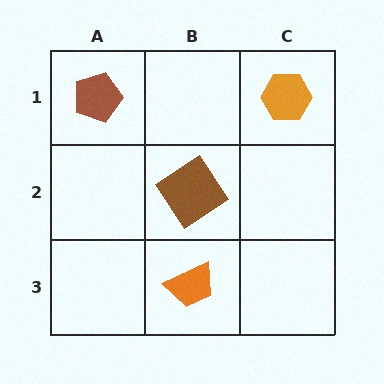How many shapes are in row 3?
1 shape.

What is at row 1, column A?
A brown pentagon.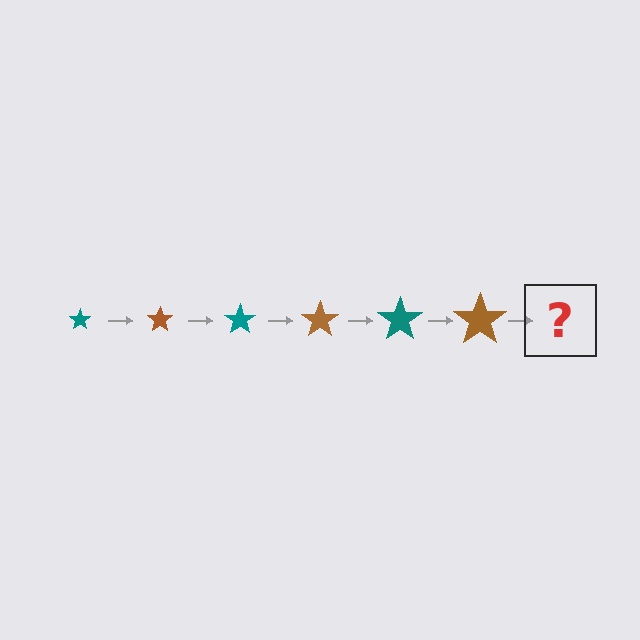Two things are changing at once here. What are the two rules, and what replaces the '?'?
The two rules are that the star grows larger each step and the color cycles through teal and brown. The '?' should be a teal star, larger than the previous one.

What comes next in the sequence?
The next element should be a teal star, larger than the previous one.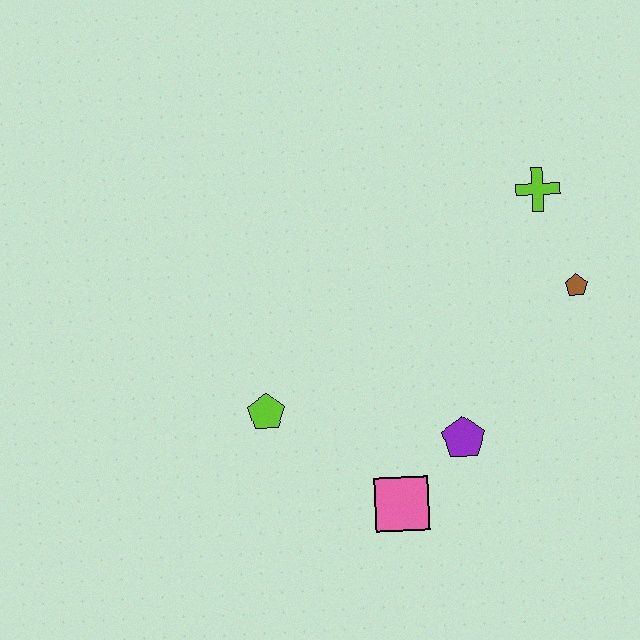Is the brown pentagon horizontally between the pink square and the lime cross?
No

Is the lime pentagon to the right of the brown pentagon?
No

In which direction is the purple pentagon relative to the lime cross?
The purple pentagon is below the lime cross.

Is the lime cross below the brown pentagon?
No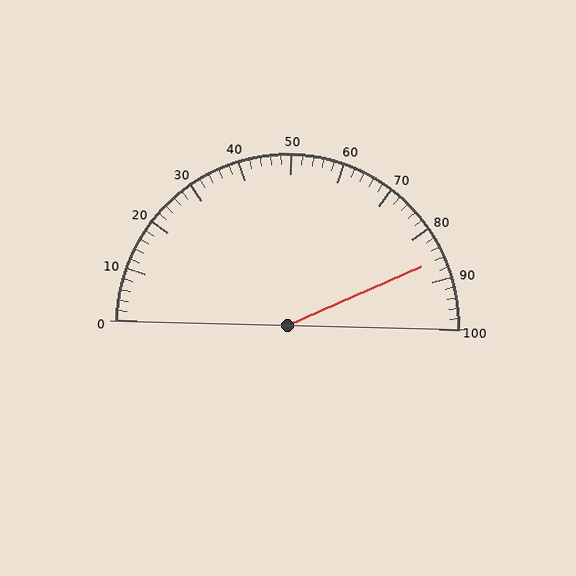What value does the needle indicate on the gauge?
The needle indicates approximately 86.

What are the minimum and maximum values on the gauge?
The gauge ranges from 0 to 100.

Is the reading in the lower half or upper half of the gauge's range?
The reading is in the upper half of the range (0 to 100).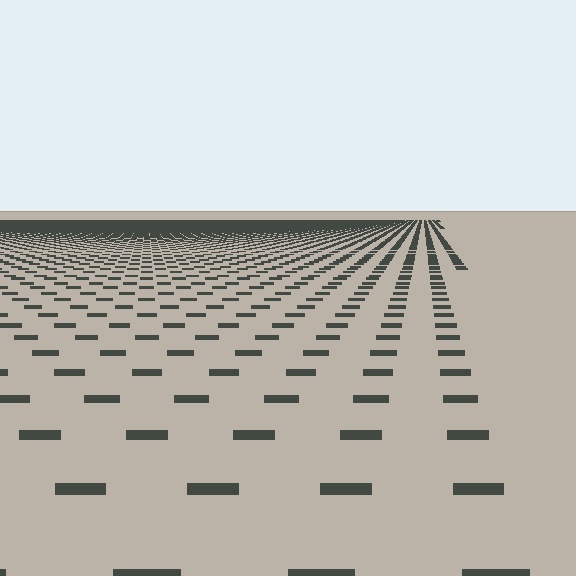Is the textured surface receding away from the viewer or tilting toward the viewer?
The surface is receding away from the viewer. Texture elements get smaller and denser toward the top.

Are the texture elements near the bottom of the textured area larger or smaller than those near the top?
Larger. Near the bottom, elements are closer to the viewer and appear at a bigger on-screen size.